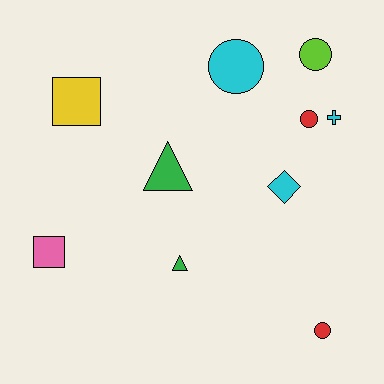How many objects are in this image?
There are 10 objects.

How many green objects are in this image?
There are 2 green objects.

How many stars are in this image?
There are no stars.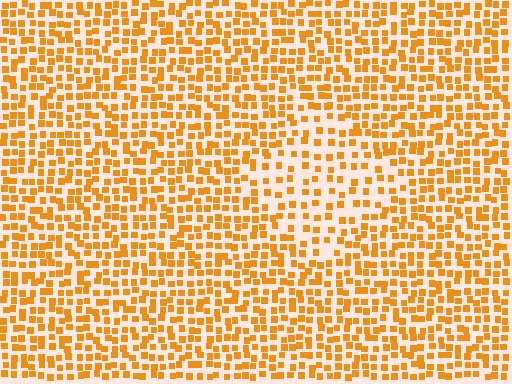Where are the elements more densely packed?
The elements are more densely packed outside the diamond boundary.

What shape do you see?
I see a diamond.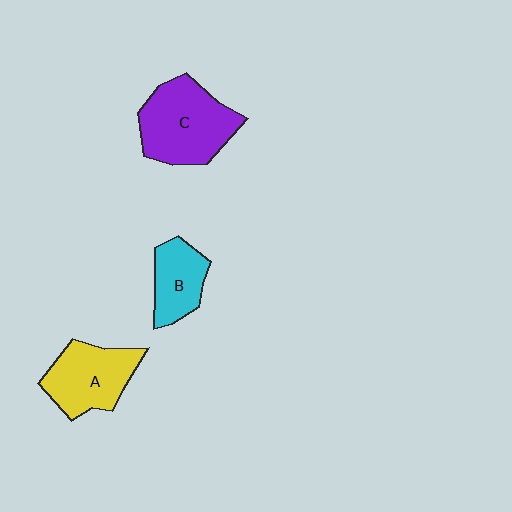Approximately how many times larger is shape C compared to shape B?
Approximately 1.8 times.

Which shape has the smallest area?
Shape B (cyan).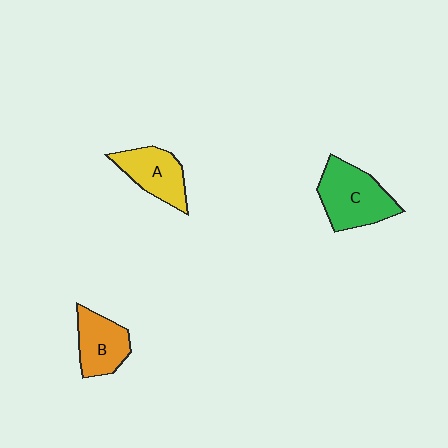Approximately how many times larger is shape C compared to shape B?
Approximately 1.4 times.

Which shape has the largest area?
Shape C (green).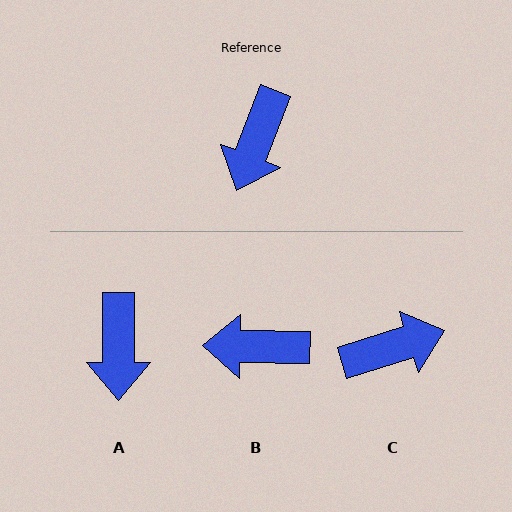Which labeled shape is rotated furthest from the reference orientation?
C, about 128 degrees away.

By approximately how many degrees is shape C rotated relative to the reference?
Approximately 128 degrees counter-clockwise.